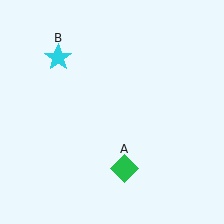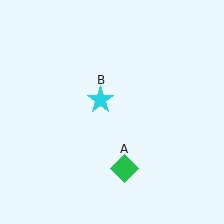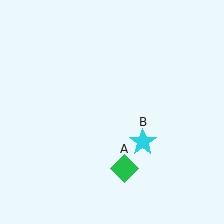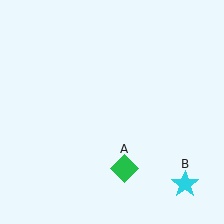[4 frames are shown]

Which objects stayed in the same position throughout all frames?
Green diamond (object A) remained stationary.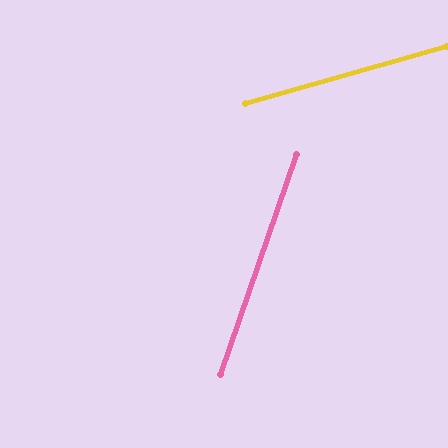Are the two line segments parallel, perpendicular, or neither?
Neither parallel nor perpendicular — they differ by about 55°.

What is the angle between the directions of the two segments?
Approximately 55 degrees.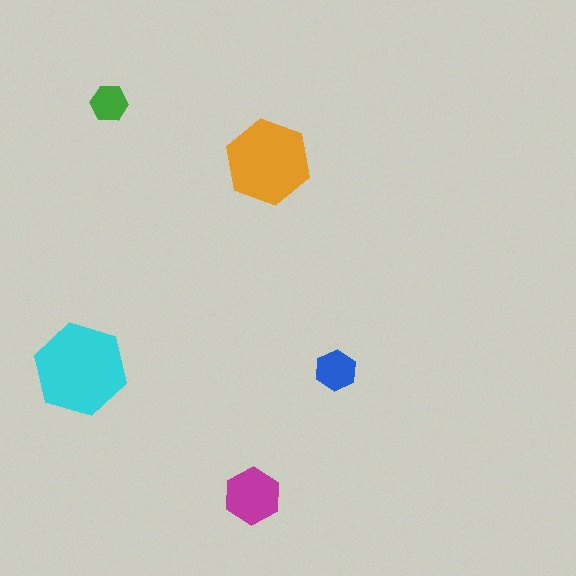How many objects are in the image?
There are 5 objects in the image.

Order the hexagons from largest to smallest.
the cyan one, the orange one, the magenta one, the blue one, the green one.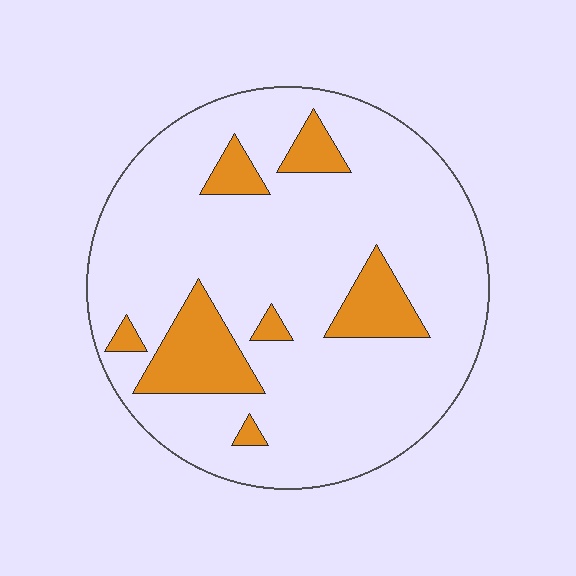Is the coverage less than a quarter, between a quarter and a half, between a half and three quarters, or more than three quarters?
Less than a quarter.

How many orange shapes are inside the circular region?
7.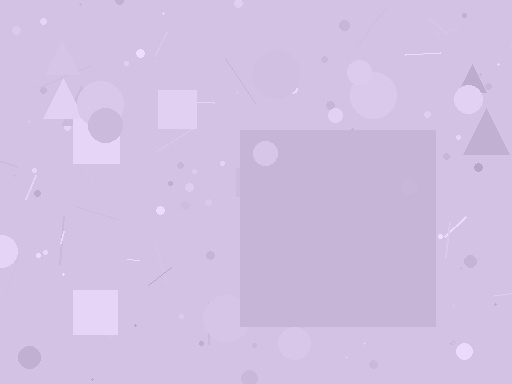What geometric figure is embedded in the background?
A square is embedded in the background.